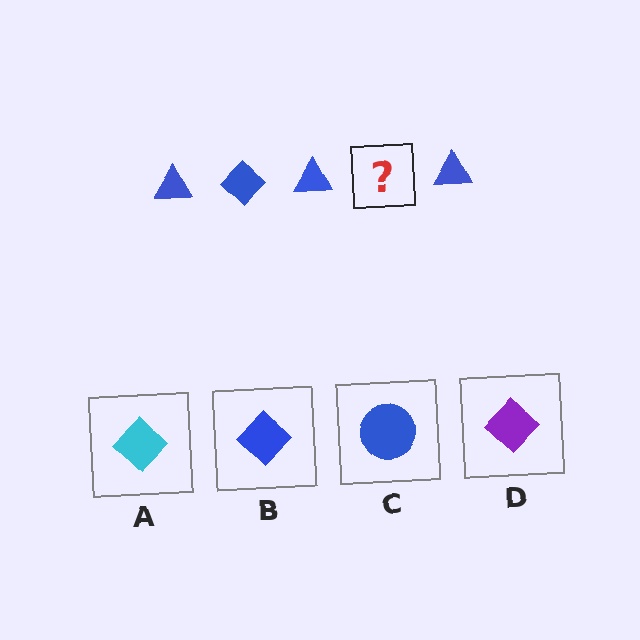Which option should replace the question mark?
Option B.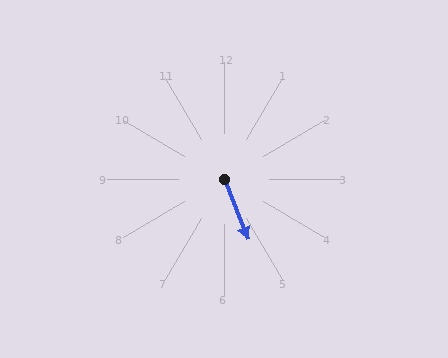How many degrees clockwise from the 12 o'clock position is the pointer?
Approximately 158 degrees.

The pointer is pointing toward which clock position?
Roughly 5 o'clock.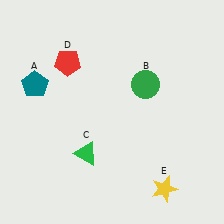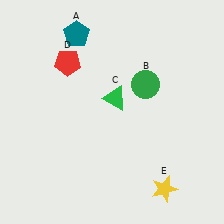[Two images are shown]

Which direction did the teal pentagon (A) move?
The teal pentagon (A) moved up.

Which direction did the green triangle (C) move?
The green triangle (C) moved up.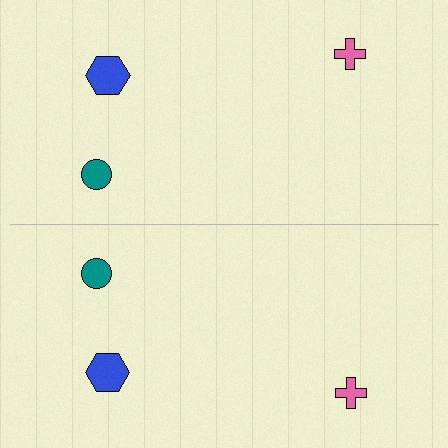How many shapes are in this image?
There are 6 shapes in this image.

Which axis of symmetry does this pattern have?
The pattern has a horizontal axis of symmetry running through the center of the image.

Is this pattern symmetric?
Yes, this pattern has bilateral (reflection) symmetry.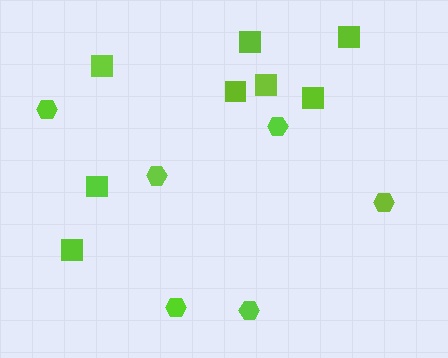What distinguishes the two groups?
There are 2 groups: one group of squares (8) and one group of hexagons (6).